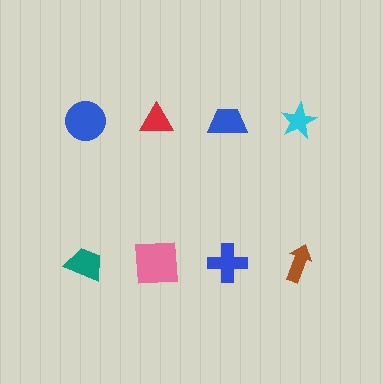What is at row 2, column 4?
A brown arrow.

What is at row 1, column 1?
A blue circle.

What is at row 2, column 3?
A blue cross.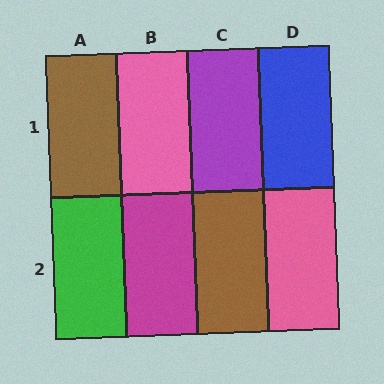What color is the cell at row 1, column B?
Pink.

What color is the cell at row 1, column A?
Brown.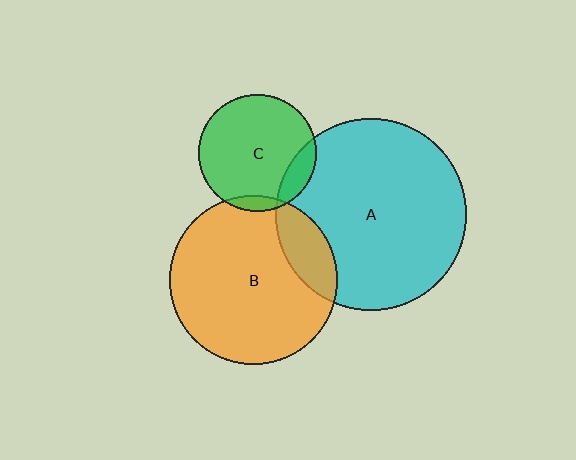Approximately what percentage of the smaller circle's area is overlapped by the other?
Approximately 15%.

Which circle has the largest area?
Circle A (cyan).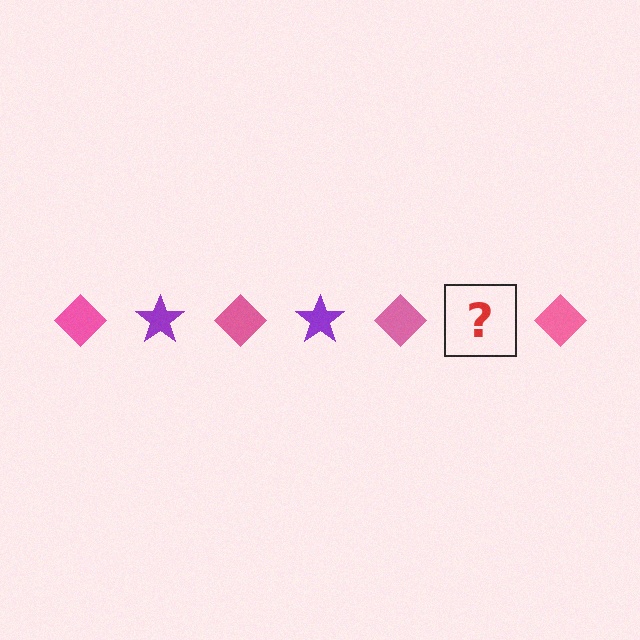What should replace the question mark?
The question mark should be replaced with a purple star.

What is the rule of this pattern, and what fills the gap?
The rule is that the pattern alternates between pink diamond and purple star. The gap should be filled with a purple star.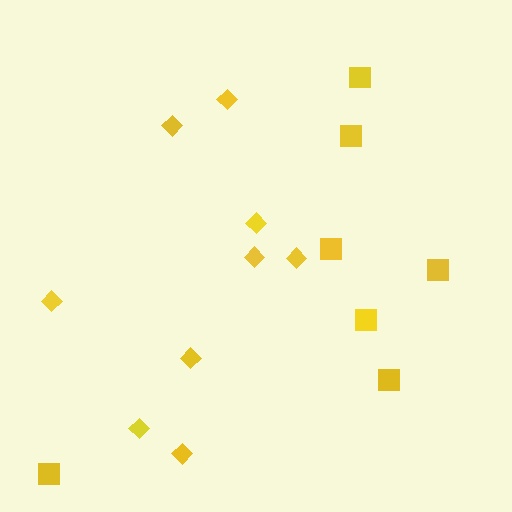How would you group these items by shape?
There are 2 groups: one group of diamonds (9) and one group of squares (7).